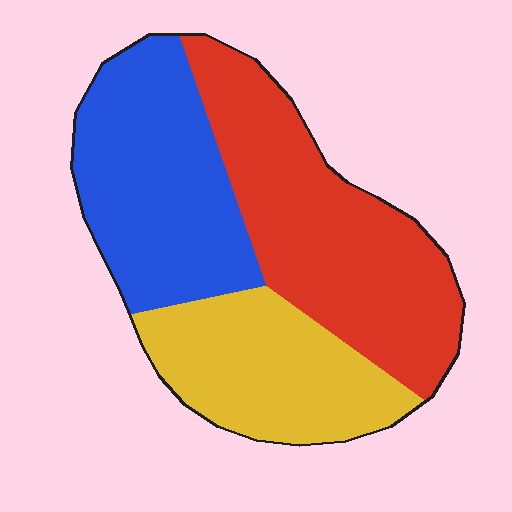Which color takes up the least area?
Yellow, at roughly 25%.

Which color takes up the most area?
Red, at roughly 40%.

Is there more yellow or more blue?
Blue.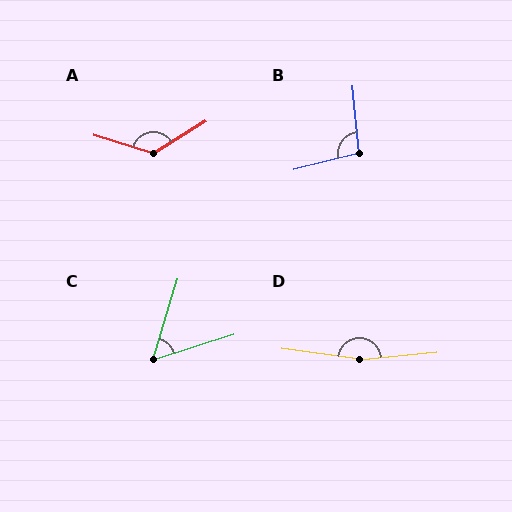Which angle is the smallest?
C, at approximately 55 degrees.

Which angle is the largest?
D, at approximately 167 degrees.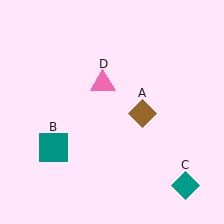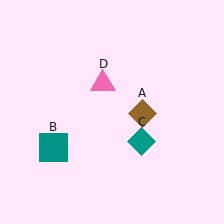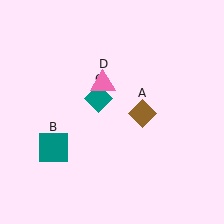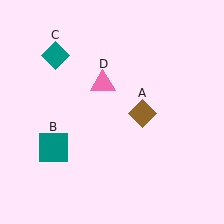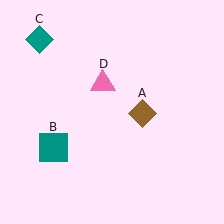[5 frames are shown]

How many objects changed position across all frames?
1 object changed position: teal diamond (object C).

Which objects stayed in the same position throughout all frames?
Brown diamond (object A) and teal square (object B) and pink triangle (object D) remained stationary.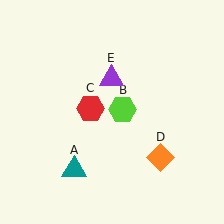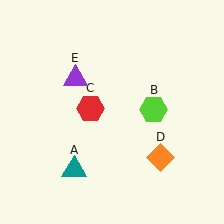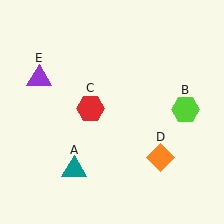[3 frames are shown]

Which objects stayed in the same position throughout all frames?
Teal triangle (object A) and red hexagon (object C) and orange diamond (object D) remained stationary.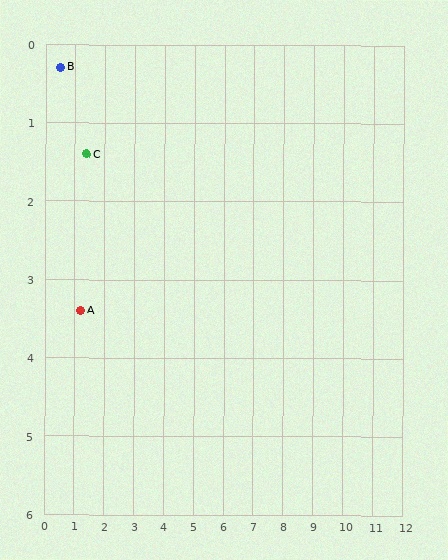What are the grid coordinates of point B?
Point B is at approximately (0.5, 0.3).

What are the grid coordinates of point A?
Point A is at approximately (1.2, 3.4).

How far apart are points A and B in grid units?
Points A and B are about 3.2 grid units apart.